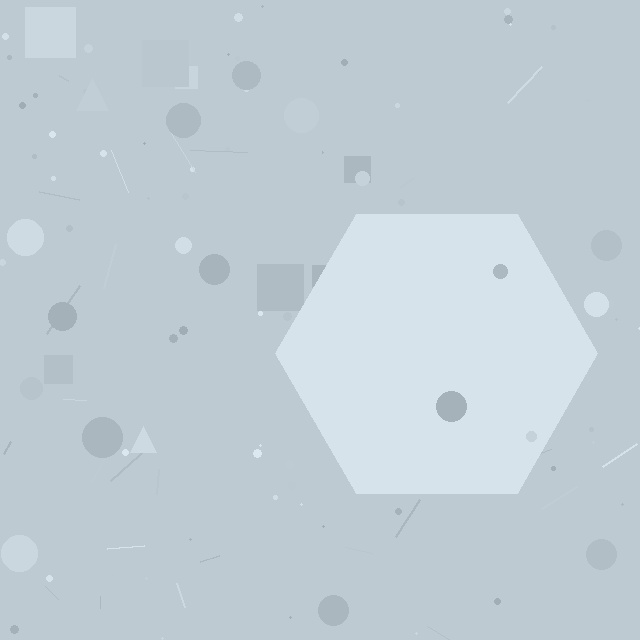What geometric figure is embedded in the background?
A hexagon is embedded in the background.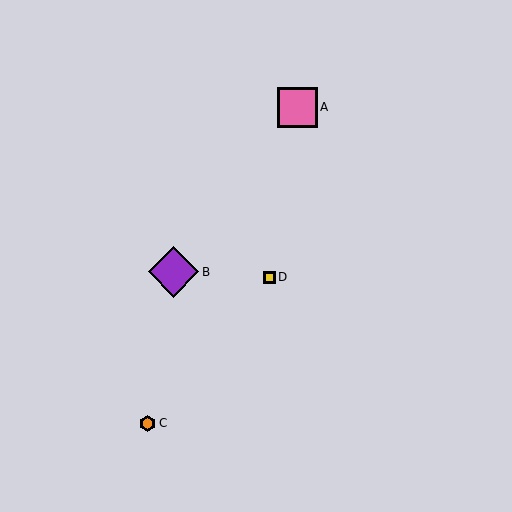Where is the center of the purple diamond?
The center of the purple diamond is at (174, 272).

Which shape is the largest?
The purple diamond (labeled B) is the largest.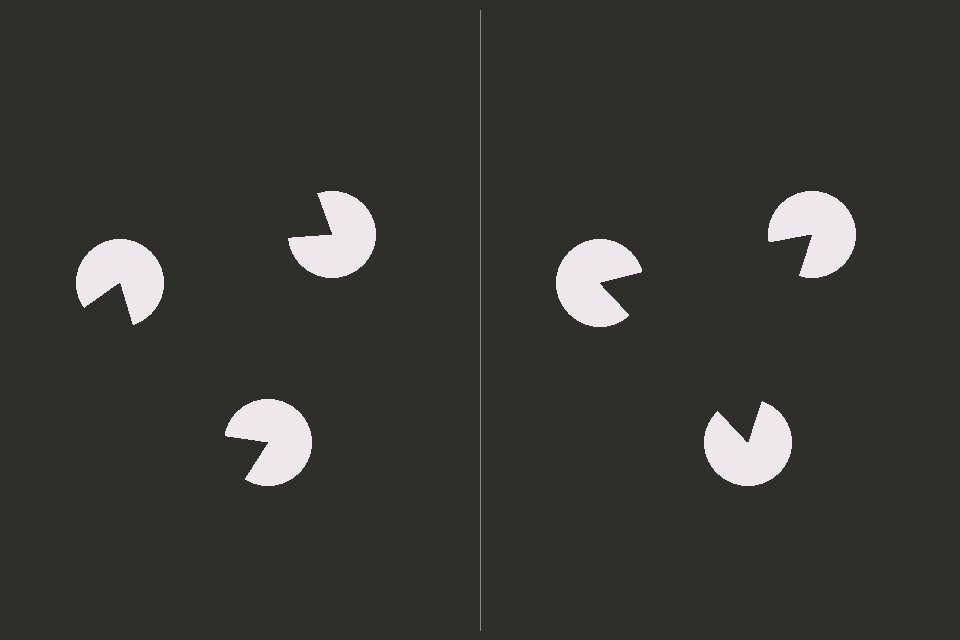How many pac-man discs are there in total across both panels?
6 — 3 on each side.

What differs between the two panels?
The pac-man discs are positioned identically on both sides; only the wedge orientations differ. On the right they align to a triangle; on the left they are misaligned.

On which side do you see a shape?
An illusory triangle appears on the right side. On the left side the wedge cuts are rotated, so no coherent shape forms.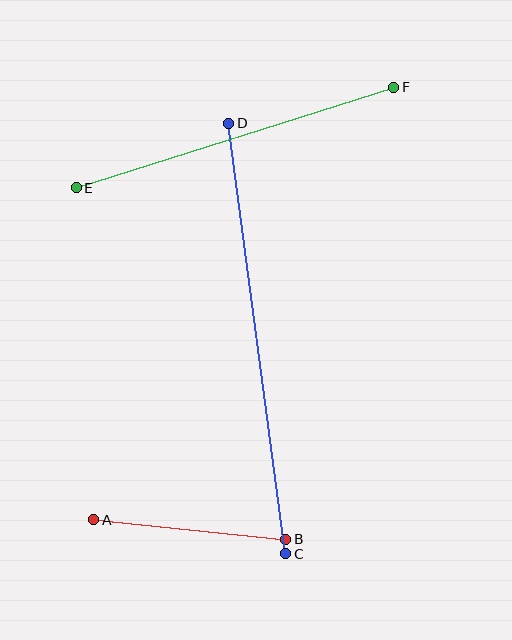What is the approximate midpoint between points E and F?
The midpoint is at approximately (235, 137) pixels.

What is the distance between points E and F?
The distance is approximately 333 pixels.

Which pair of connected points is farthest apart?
Points C and D are farthest apart.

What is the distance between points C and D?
The distance is approximately 434 pixels.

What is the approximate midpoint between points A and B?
The midpoint is at approximately (190, 530) pixels.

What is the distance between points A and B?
The distance is approximately 193 pixels.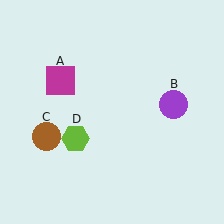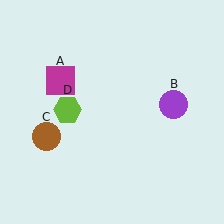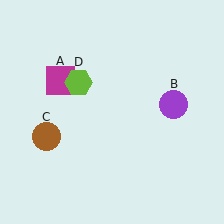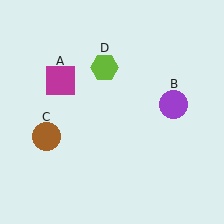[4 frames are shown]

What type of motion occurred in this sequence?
The lime hexagon (object D) rotated clockwise around the center of the scene.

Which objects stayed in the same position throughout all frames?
Magenta square (object A) and purple circle (object B) and brown circle (object C) remained stationary.